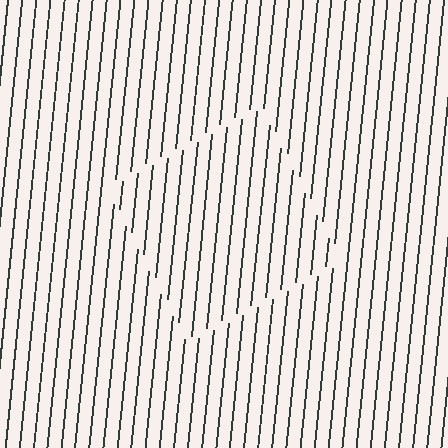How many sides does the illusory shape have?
4 sides — the line-ends trace a square.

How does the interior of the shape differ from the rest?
The interior of the shape contains the same grating, shifted by half a period — the contour is defined by the phase discontinuity where line-ends from the inner and outer gratings abut.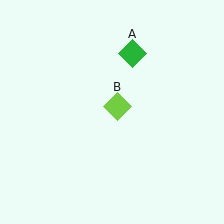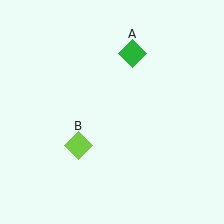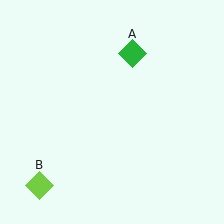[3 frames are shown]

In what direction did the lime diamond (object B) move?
The lime diamond (object B) moved down and to the left.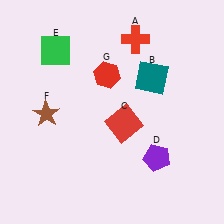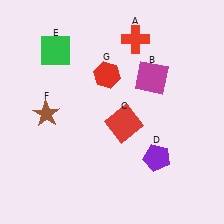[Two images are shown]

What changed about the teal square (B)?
In Image 1, B is teal. In Image 2, it changed to magenta.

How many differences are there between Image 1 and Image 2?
There is 1 difference between the two images.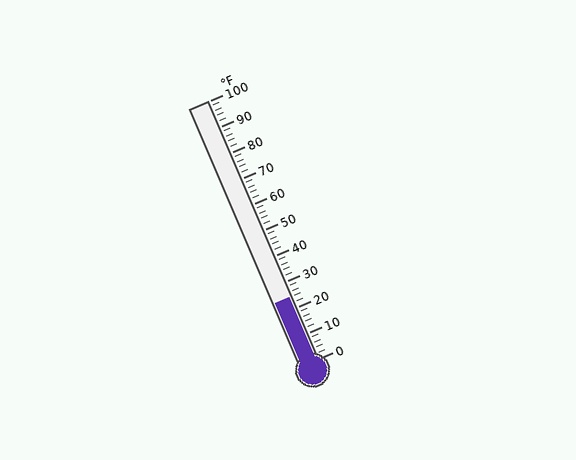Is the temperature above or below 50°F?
The temperature is below 50°F.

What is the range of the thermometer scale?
The thermometer scale ranges from 0°F to 100°F.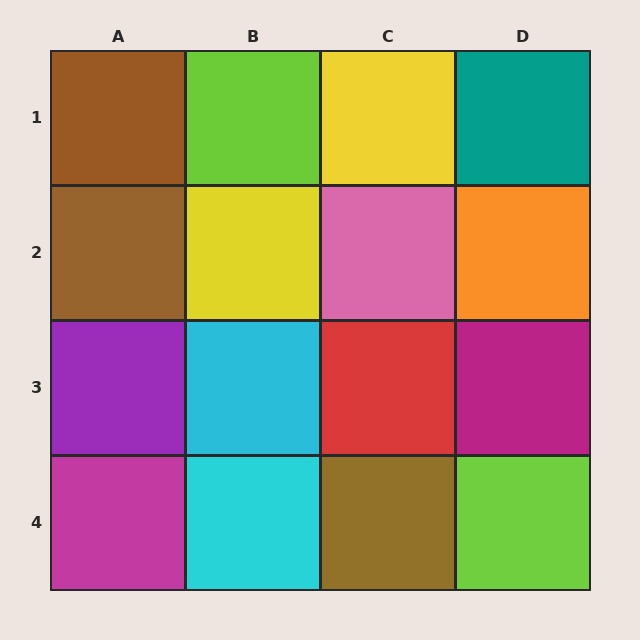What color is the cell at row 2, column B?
Yellow.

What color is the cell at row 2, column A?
Brown.